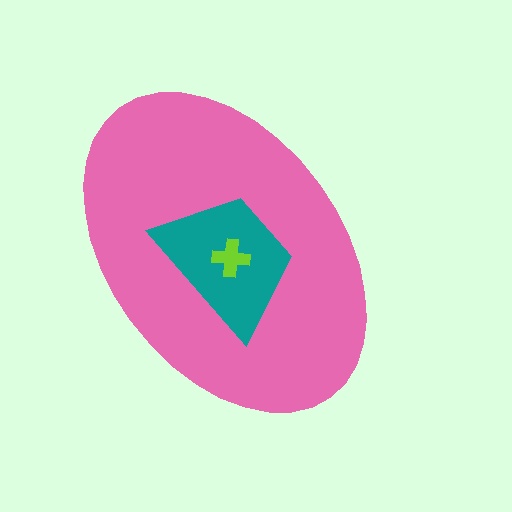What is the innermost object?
The lime cross.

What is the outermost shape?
The pink ellipse.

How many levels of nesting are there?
3.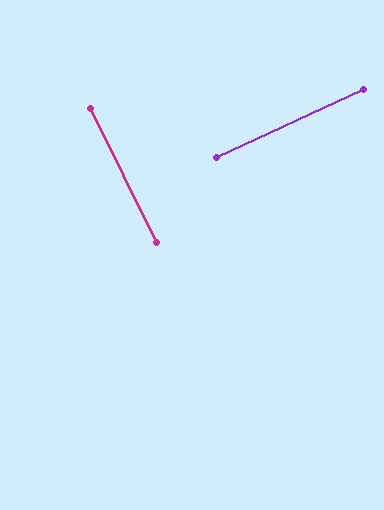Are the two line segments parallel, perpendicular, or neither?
Perpendicular — they meet at approximately 89°.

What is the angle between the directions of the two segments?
Approximately 89 degrees.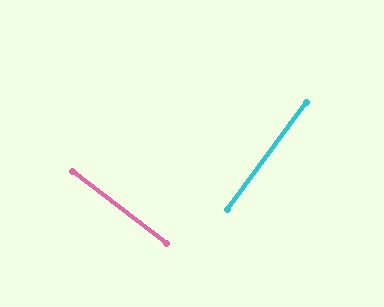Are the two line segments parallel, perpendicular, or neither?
Perpendicular — they meet at approximately 89°.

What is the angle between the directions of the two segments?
Approximately 89 degrees.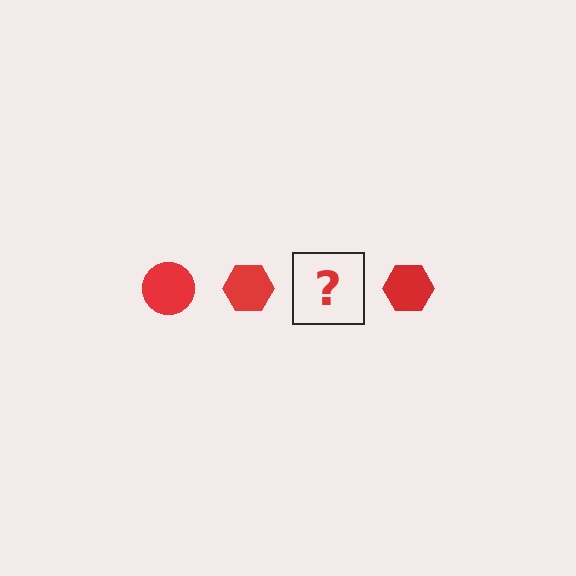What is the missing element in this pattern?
The missing element is a red circle.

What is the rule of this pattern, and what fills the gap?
The rule is that the pattern cycles through circle, hexagon shapes in red. The gap should be filled with a red circle.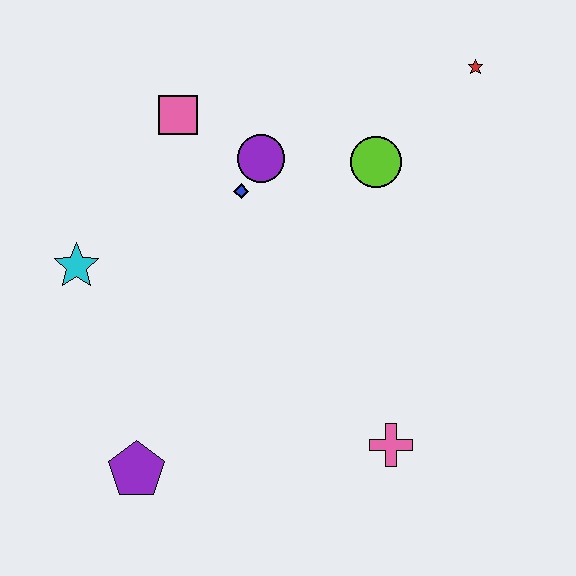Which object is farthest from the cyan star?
The red star is farthest from the cyan star.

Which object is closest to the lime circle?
The purple circle is closest to the lime circle.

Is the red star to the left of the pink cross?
No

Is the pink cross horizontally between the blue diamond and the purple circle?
No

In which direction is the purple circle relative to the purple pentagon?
The purple circle is above the purple pentagon.